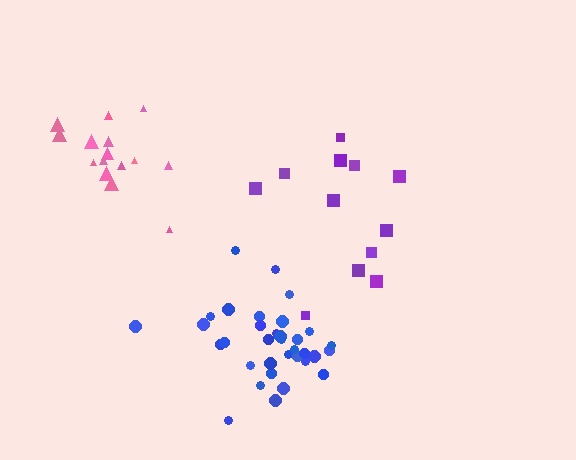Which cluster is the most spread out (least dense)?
Purple.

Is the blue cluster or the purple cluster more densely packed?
Blue.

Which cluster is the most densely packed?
Blue.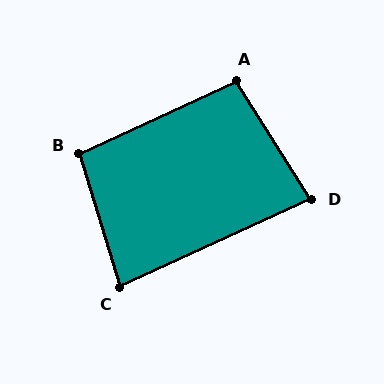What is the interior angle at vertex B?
Approximately 98 degrees (obtuse).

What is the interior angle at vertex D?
Approximately 82 degrees (acute).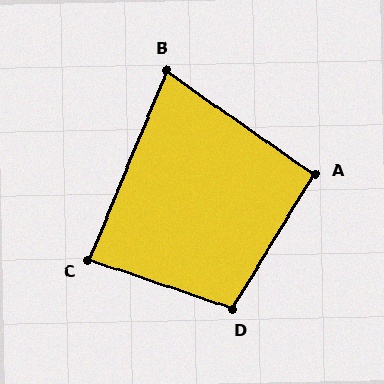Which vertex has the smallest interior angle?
B, at approximately 77 degrees.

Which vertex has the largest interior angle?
D, at approximately 103 degrees.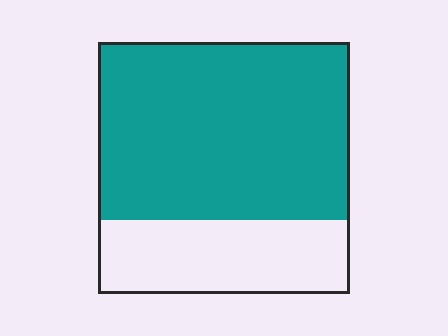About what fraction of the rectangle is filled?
About two thirds (2/3).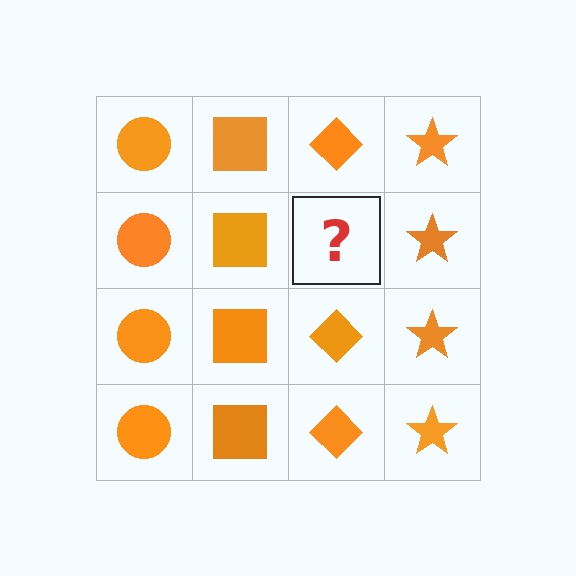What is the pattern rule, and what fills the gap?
The rule is that each column has a consistent shape. The gap should be filled with an orange diamond.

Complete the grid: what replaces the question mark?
The question mark should be replaced with an orange diamond.